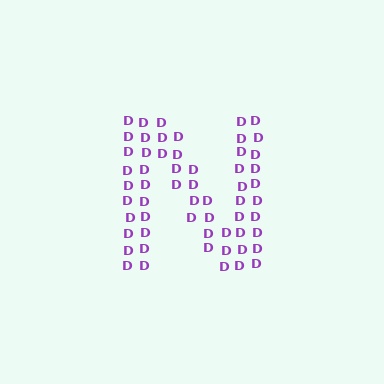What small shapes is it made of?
It is made of small letter D's.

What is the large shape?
The large shape is the letter N.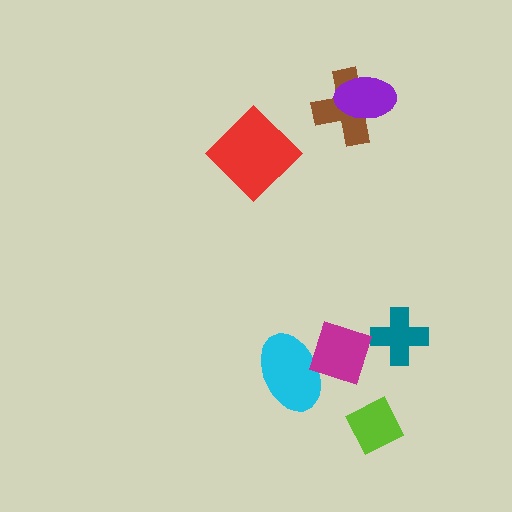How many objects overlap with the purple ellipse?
1 object overlaps with the purple ellipse.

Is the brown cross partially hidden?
Yes, it is partially covered by another shape.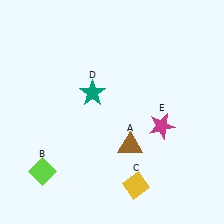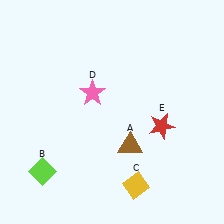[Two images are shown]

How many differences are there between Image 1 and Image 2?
There are 2 differences between the two images.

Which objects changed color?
D changed from teal to pink. E changed from magenta to red.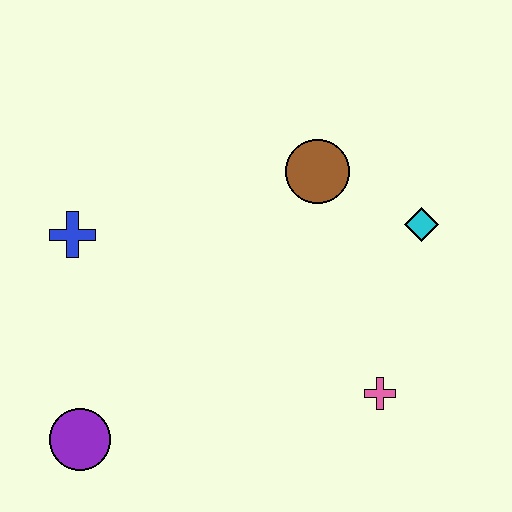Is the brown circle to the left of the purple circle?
No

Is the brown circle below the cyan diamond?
No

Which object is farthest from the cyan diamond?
The purple circle is farthest from the cyan diamond.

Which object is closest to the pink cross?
The cyan diamond is closest to the pink cross.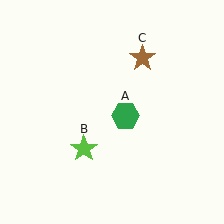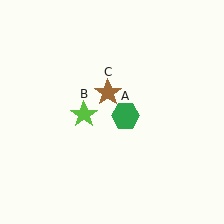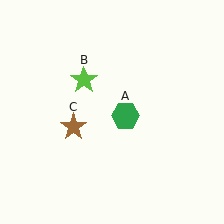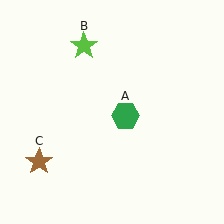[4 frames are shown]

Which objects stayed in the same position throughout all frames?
Green hexagon (object A) remained stationary.